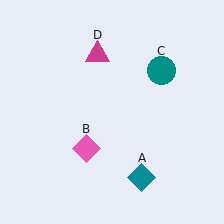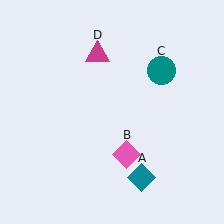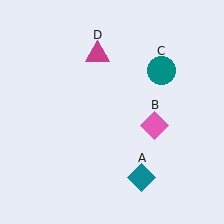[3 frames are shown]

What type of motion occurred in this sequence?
The pink diamond (object B) rotated counterclockwise around the center of the scene.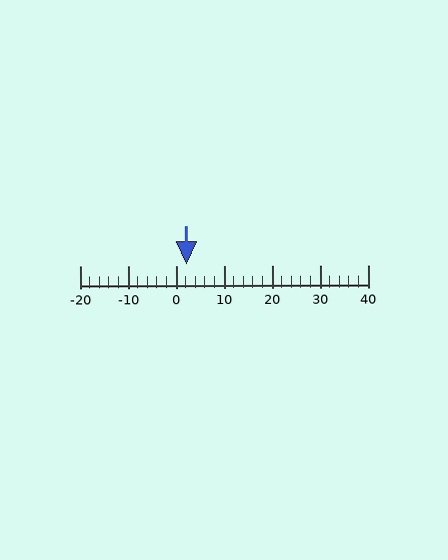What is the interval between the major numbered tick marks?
The major tick marks are spaced 10 units apart.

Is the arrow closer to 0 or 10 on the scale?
The arrow is closer to 0.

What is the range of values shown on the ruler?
The ruler shows values from -20 to 40.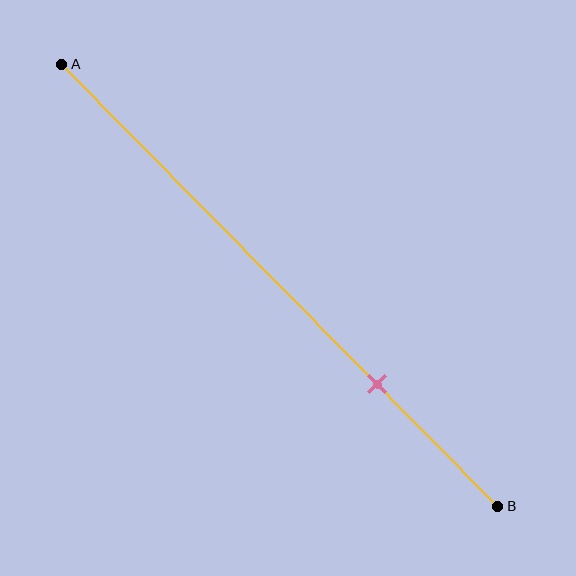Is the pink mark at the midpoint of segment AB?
No, the mark is at about 70% from A, not at the 50% midpoint.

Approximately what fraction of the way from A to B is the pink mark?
The pink mark is approximately 70% of the way from A to B.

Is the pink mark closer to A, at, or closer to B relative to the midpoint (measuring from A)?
The pink mark is closer to point B than the midpoint of segment AB.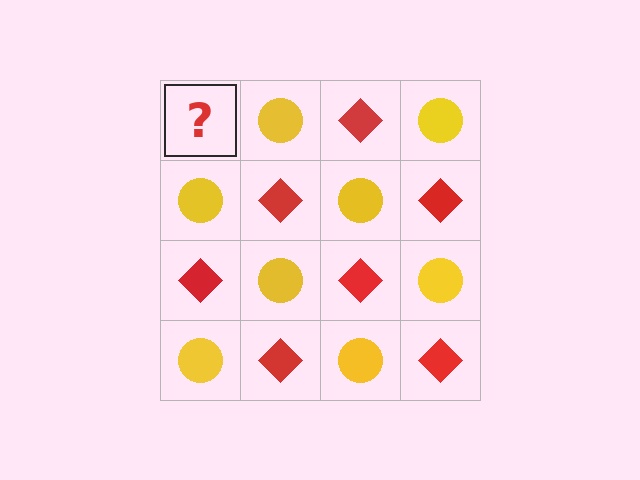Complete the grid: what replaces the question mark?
The question mark should be replaced with a red diamond.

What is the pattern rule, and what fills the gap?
The rule is that it alternates red diamond and yellow circle in a checkerboard pattern. The gap should be filled with a red diamond.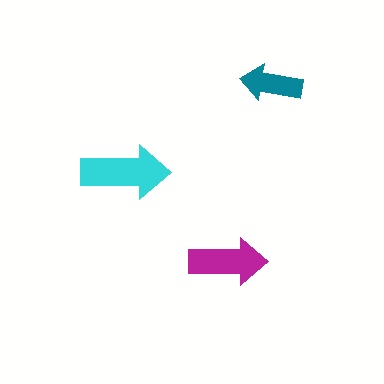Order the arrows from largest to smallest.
the cyan one, the magenta one, the teal one.